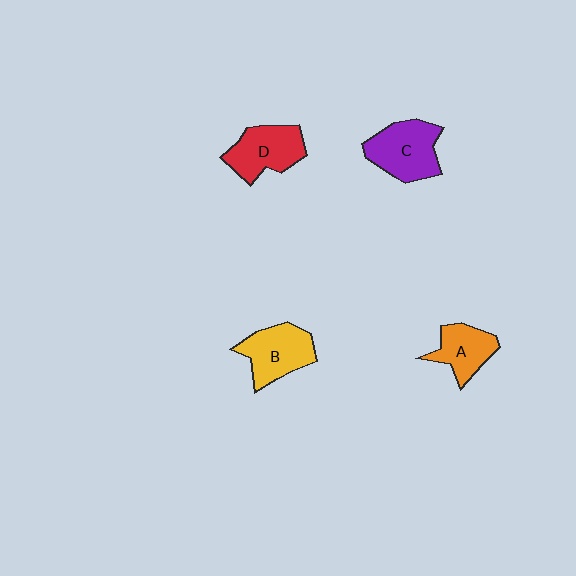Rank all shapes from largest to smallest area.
From largest to smallest: C (purple), B (yellow), D (red), A (orange).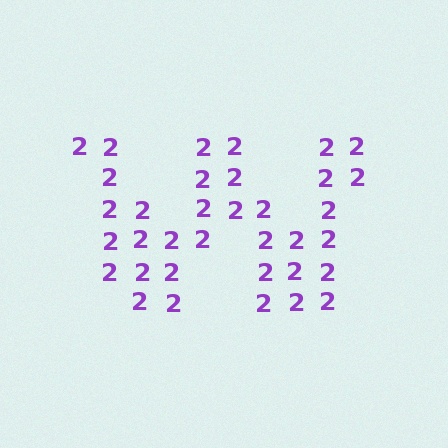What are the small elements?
The small elements are digit 2's.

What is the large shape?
The large shape is the letter W.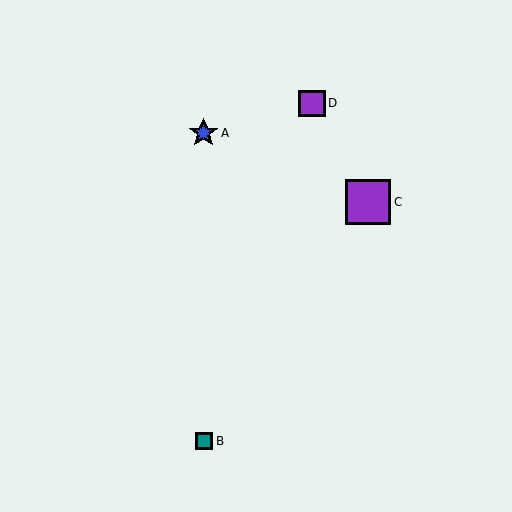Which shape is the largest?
The purple square (labeled C) is the largest.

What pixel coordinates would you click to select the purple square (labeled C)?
Click at (368, 202) to select the purple square C.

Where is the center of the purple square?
The center of the purple square is at (368, 202).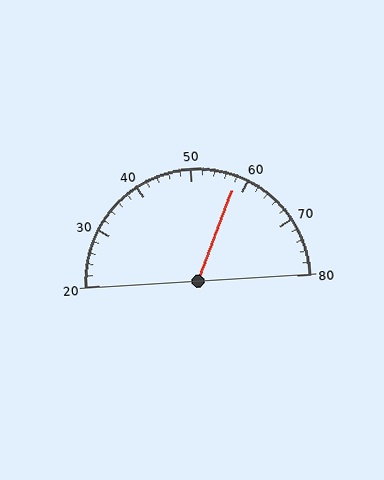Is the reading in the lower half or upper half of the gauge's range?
The reading is in the upper half of the range (20 to 80).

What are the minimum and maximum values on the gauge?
The gauge ranges from 20 to 80.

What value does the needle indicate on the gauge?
The needle indicates approximately 58.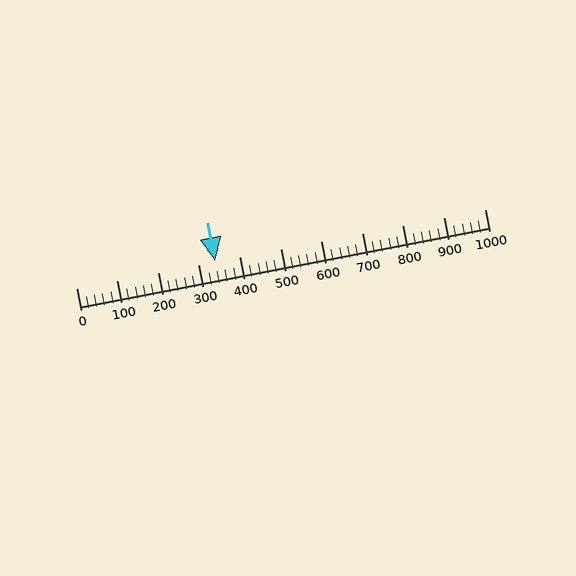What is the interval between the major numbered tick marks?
The major tick marks are spaced 100 units apart.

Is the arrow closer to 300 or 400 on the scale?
The arrow is closer to 300.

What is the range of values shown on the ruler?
The ruler shows values from 0 to 1000.